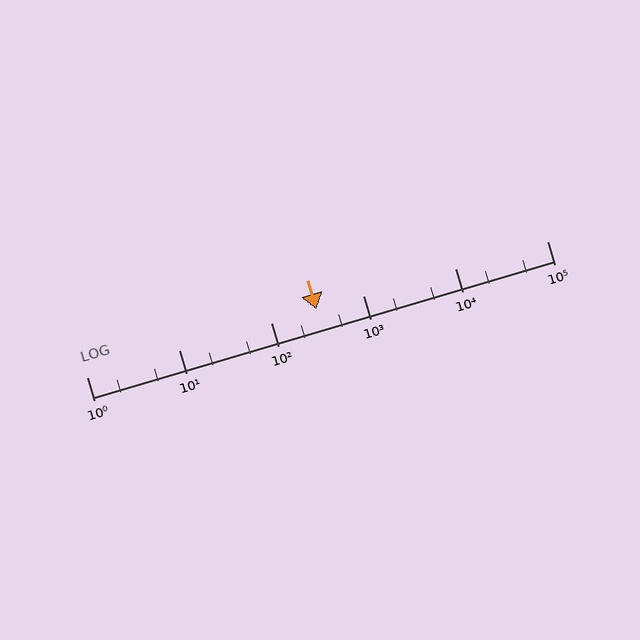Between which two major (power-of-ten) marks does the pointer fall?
The pointer is between 100 and 1000.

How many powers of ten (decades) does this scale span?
The scale spans 5 decades, from 1 to 100000.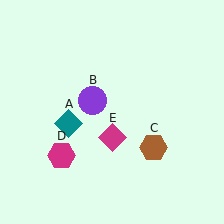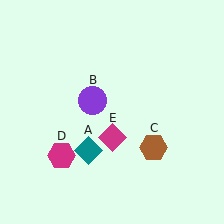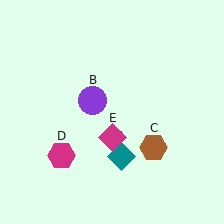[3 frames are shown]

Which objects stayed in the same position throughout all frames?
Purple circle (object B) and brown hexagon (object C) and magenta hexagon (object D) and magenta diamond (object E) remained stationary.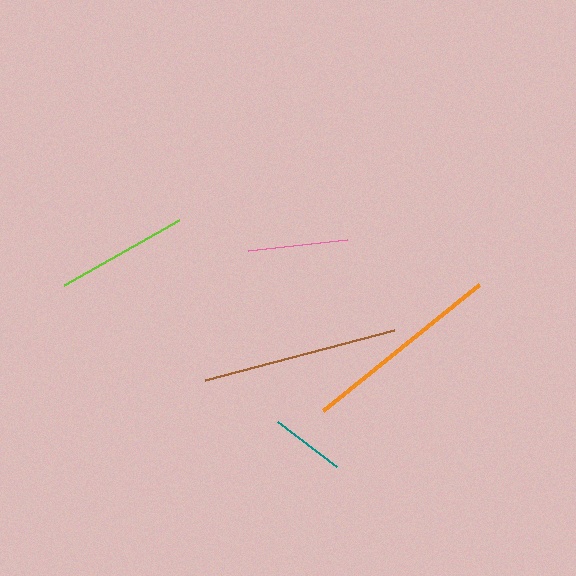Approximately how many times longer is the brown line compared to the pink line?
The brown line is approximately 2.0 times the length of the pink line.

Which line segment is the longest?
The orange line is the longest at approximately 200 pixels.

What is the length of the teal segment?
The teal segment is approximately 74 pixels long.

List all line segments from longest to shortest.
From longest to shortest: orange, brown, lime, pink, teal.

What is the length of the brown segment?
The brown segment is approximately 196 pixels long.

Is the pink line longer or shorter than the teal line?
The pink line is longer than the teal line.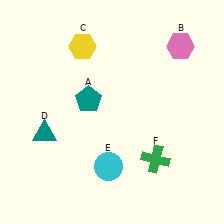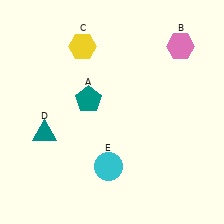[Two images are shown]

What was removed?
The green cross (F) was removed in Image 2.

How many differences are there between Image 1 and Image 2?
There is 1 difference between the two images.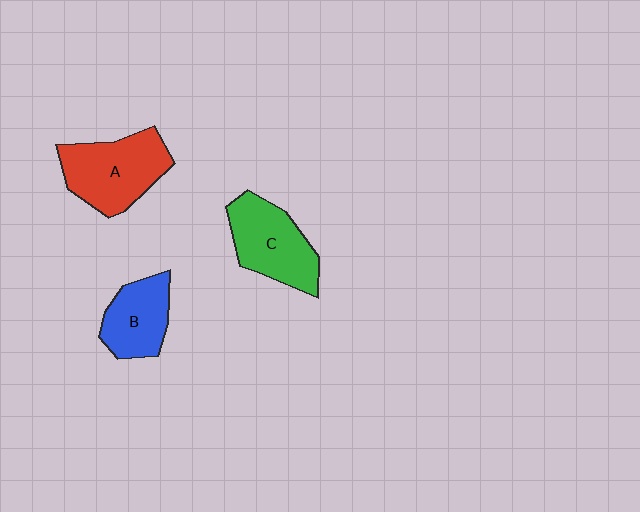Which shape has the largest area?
Shape A (red).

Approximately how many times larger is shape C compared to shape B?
Approximately 1.3 times.